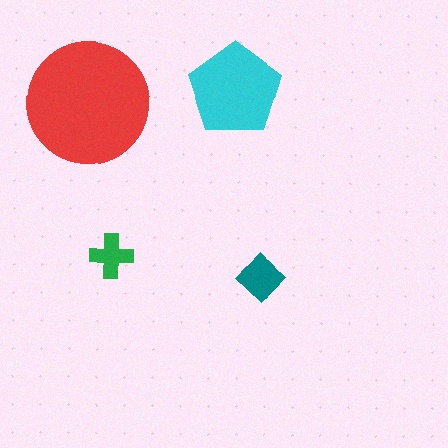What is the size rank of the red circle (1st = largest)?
1st.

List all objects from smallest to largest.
The green cross, the teal diamond, the cyan pentagon, the red circle.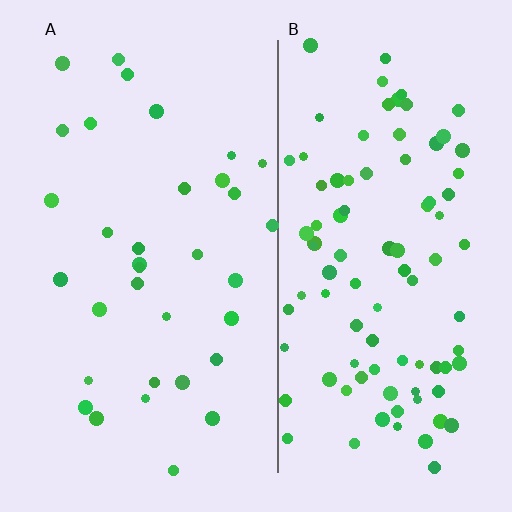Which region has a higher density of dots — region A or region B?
B (the right).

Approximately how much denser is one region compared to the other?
Approximately 2.8× — region B over region A.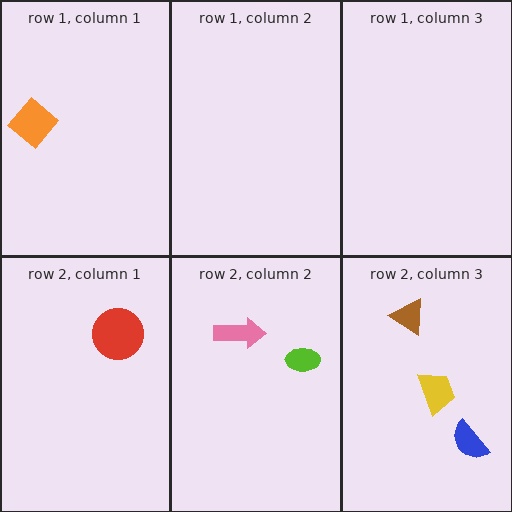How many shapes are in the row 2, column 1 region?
1.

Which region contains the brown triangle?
The row 2, column 3 region.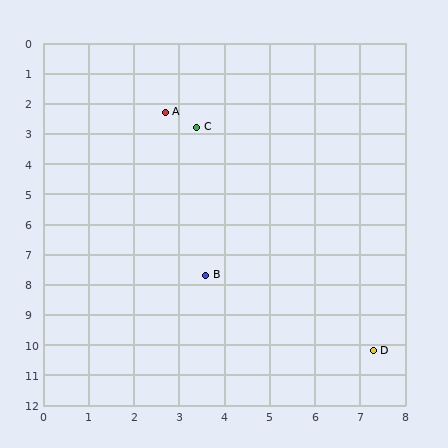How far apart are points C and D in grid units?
Points C and D are about 8.4 grid units apart.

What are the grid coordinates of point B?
Point B is at approximately (3.6, 7.7).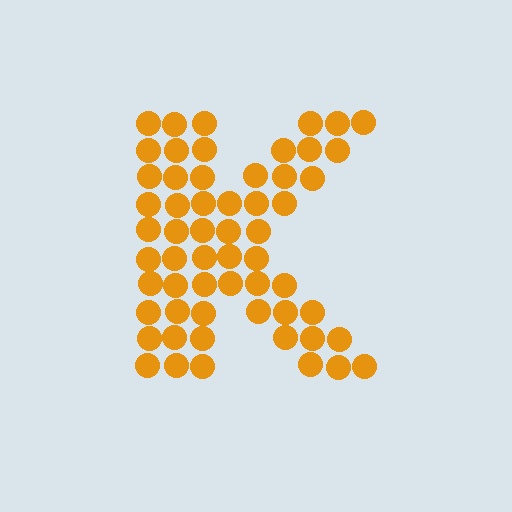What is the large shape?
The large shape is the letter K.